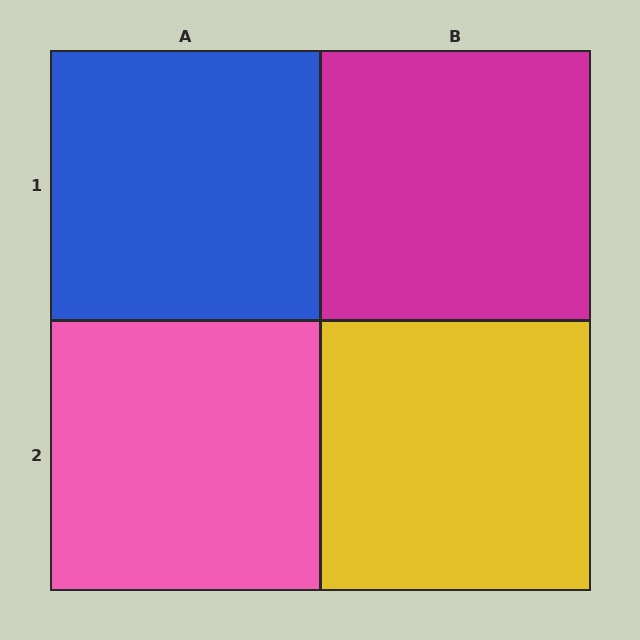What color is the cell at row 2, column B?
Yellow.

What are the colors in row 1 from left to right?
Blue, magenta.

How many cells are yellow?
1 cell is yellow.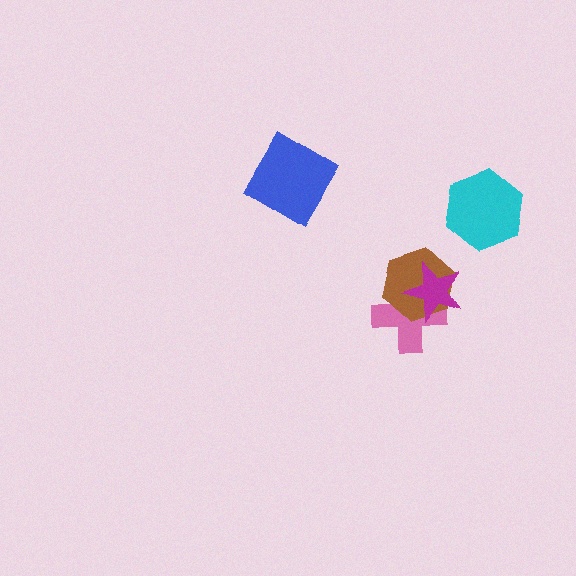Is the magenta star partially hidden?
No, no other shape covers it.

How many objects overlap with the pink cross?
2 objects overlap with the pink cross.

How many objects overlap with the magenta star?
2 objects overlap with the magenta star.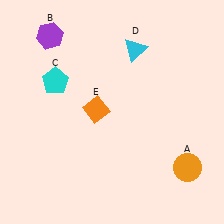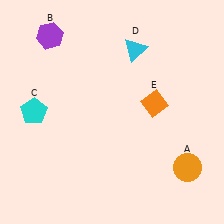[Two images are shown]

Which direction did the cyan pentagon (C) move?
The cyan pentagon (C) moved down.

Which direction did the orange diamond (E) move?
The orange diamond (E) moved right.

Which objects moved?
The objects that moved are: the cyan pentagon (C), the orange diamond (E).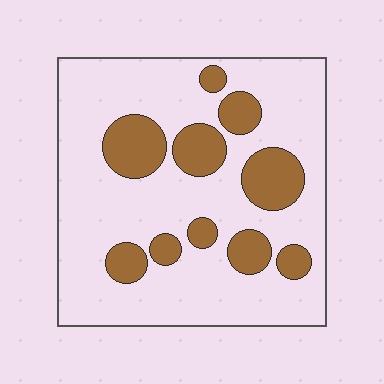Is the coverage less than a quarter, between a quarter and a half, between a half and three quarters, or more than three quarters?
Less than a quarter.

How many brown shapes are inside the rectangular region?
10.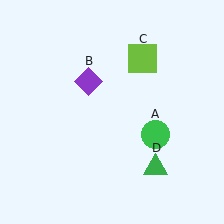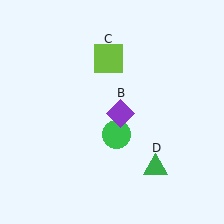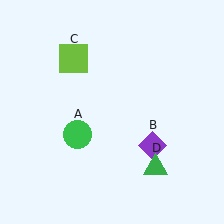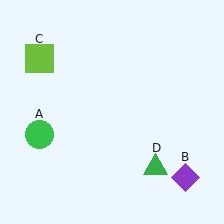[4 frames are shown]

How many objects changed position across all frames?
3 objects changed position: green circle (object A), purple diamond (object B), lime square (object C).